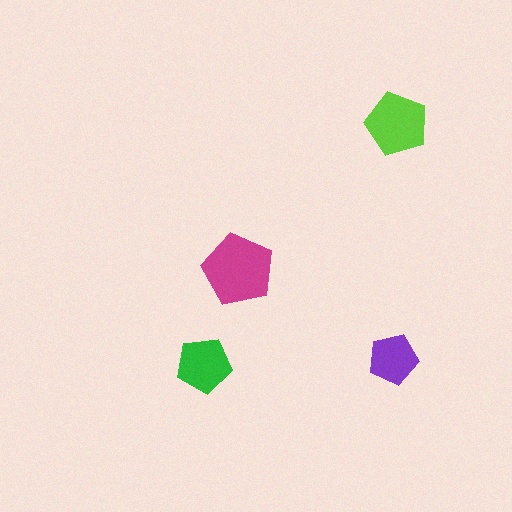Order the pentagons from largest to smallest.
the magenta one, the lime one, the green one, the purple one.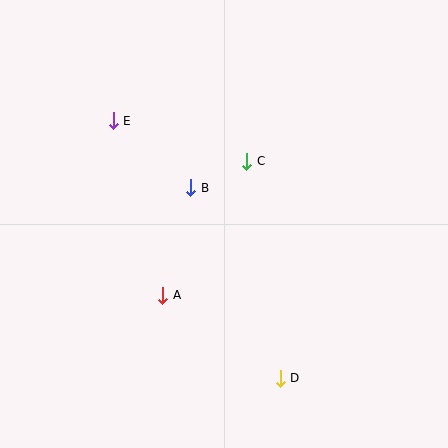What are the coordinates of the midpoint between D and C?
The midpoint between D and C is at (263, 270).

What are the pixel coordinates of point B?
Point B is at (191, 188).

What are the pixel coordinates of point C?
Point C is at (247, 161).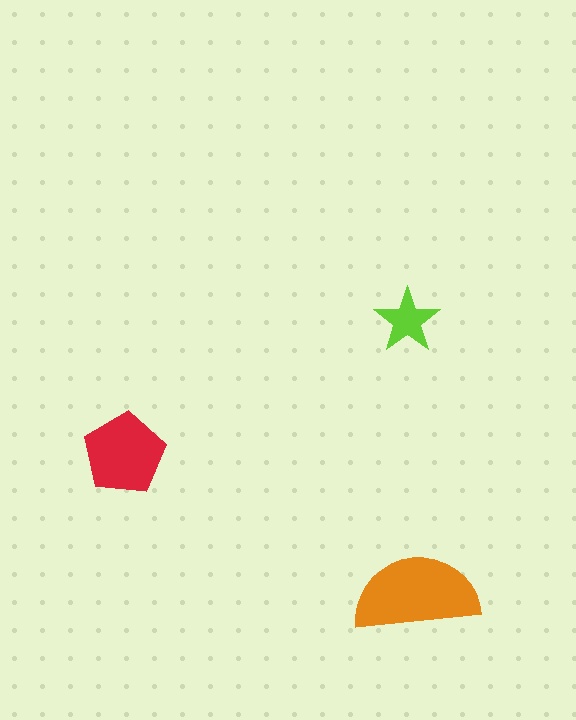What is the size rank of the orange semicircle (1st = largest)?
1st.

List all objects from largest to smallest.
The orange semicircle, the red pentagon, the lime star.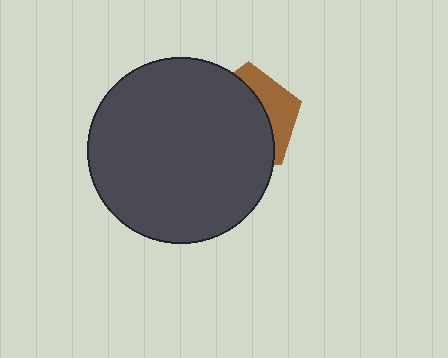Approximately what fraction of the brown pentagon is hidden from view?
Roughly 69% of the brown pentagon is hidden behind the dark gray circle.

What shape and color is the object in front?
The object in front is a dark gray circle.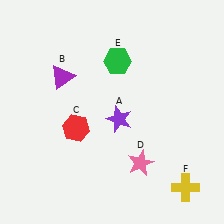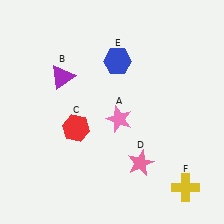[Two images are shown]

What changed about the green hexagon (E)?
In Image 1, E is green. In Image 2, it changed to blue.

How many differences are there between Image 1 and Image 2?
There are 2 differences between the two images.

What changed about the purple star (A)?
In Image 1, A is purple. In Image 2, it changed to pink.